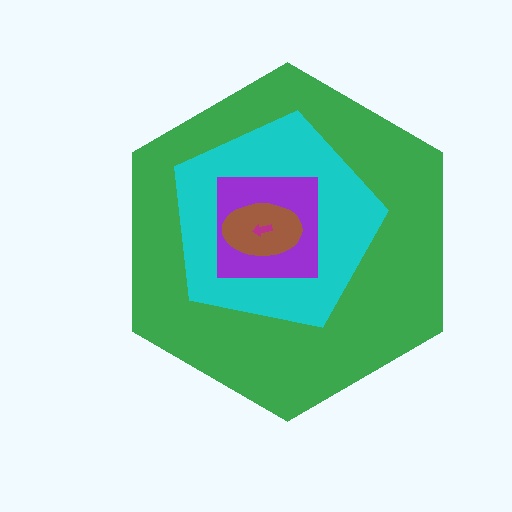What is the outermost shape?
The green hexagon.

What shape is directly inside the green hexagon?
The cyan pentagon.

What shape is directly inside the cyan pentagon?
The purple square.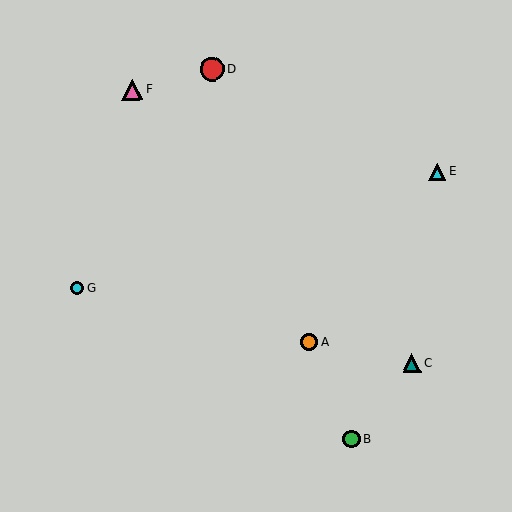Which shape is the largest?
The red circle (labeled D) is the largest.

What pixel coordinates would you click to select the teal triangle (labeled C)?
Click at (412, 363) to select the teal triangle C.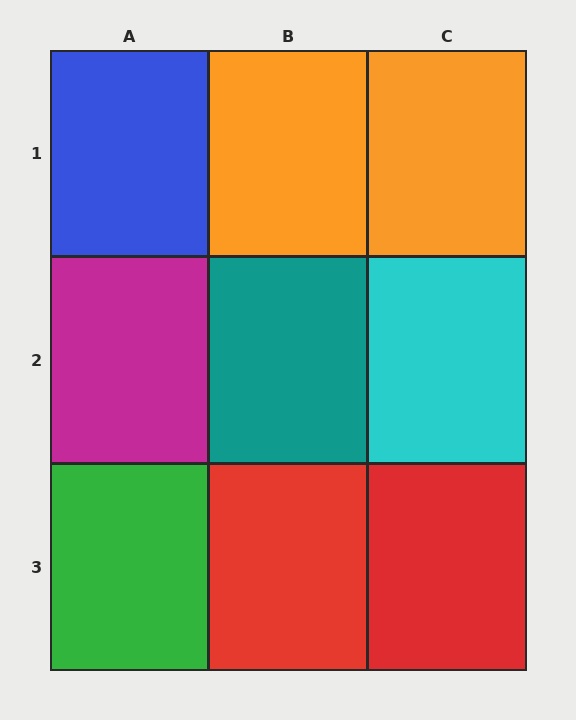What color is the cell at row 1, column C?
Orange.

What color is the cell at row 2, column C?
Cyan.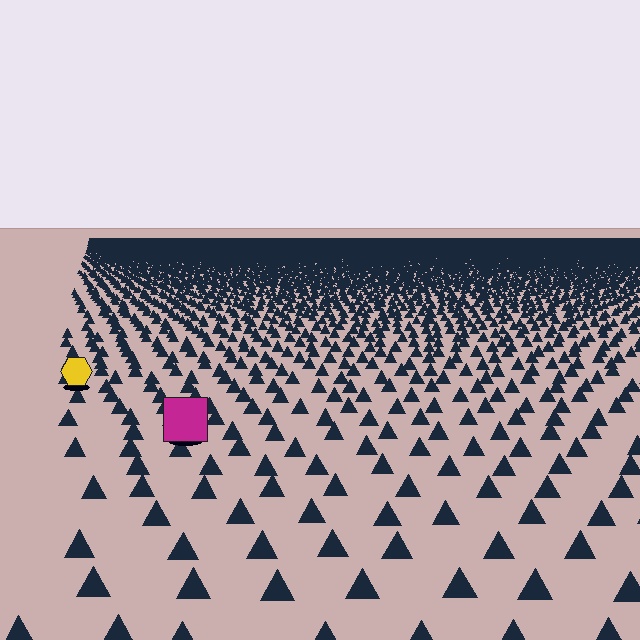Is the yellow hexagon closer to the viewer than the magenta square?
No. The magenta square is closer — you can tell from the texture gradient: the ground texture is coarser near it.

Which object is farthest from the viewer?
The yellow hexagon is farthest from the viewer. It appears smaller and the ground texture around it is denser.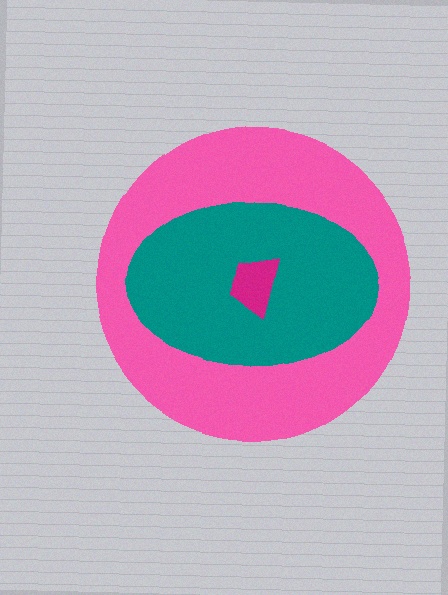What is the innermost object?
The magenta trapezoid.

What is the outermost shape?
The pink circle.